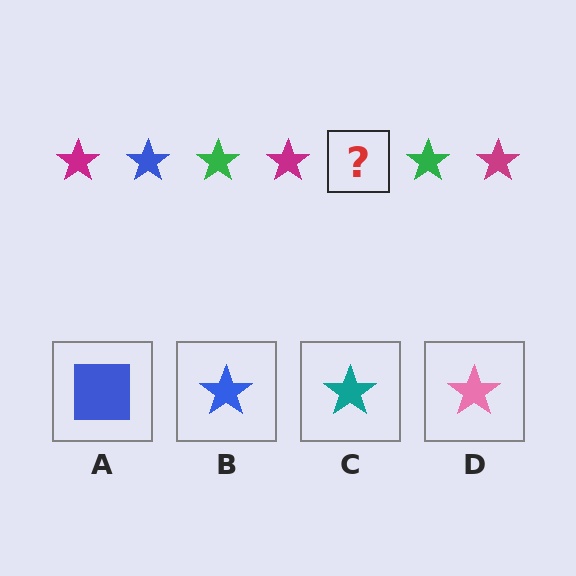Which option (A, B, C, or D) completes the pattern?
B.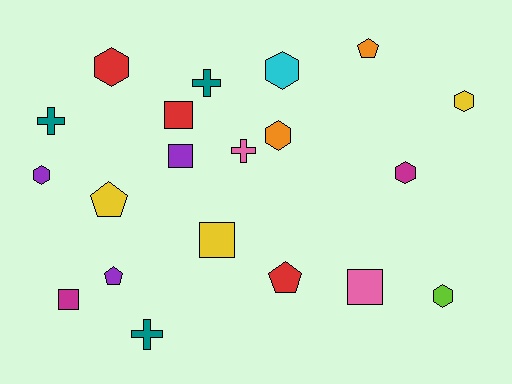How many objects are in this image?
There are 20 objects.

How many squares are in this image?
There are 5 squares.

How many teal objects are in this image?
There are 3 teal objects.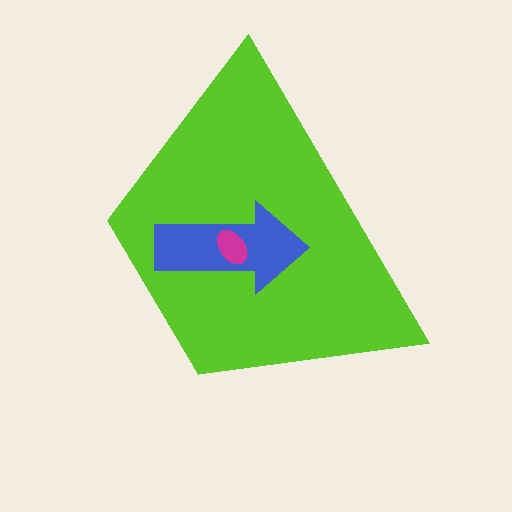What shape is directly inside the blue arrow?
The magenta ellipse.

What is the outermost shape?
The lime trapezoid.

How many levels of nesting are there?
3.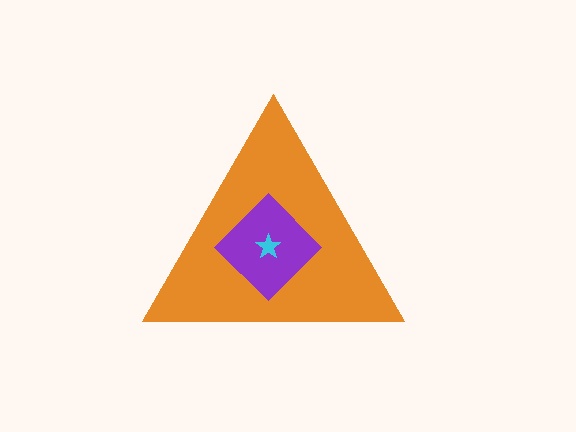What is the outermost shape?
The orange triangle.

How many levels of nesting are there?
3.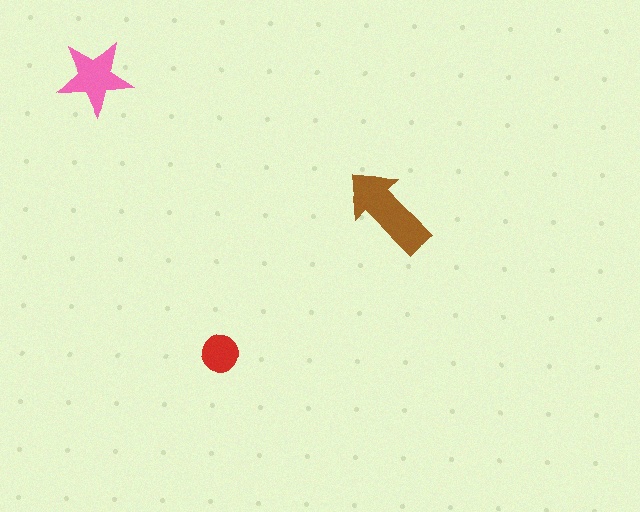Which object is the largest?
The brown arrow.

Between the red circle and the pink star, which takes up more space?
The pink star.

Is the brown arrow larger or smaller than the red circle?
Larger.